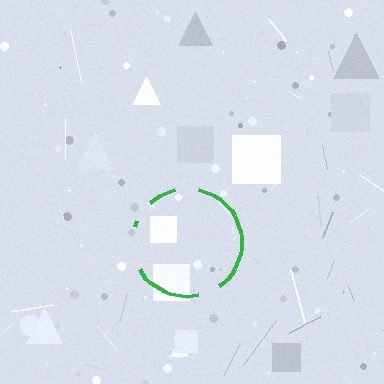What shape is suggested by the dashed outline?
The dashed outline suggests a circle.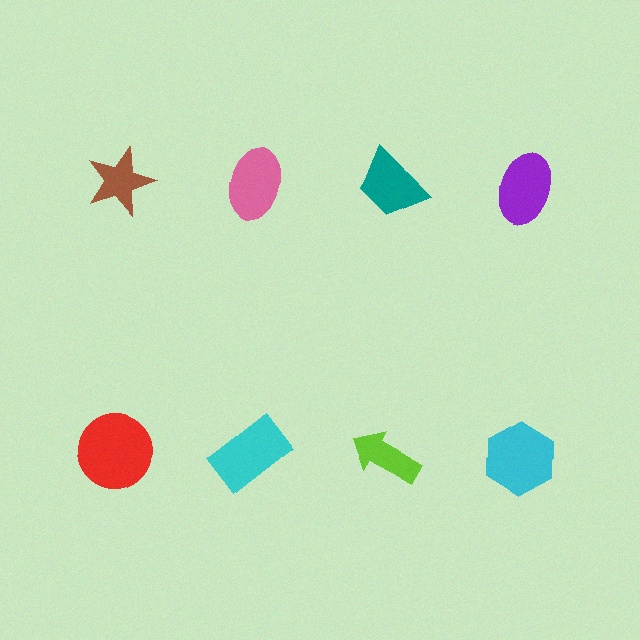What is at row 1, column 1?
A brown star.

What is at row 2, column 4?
A cyan hexagon.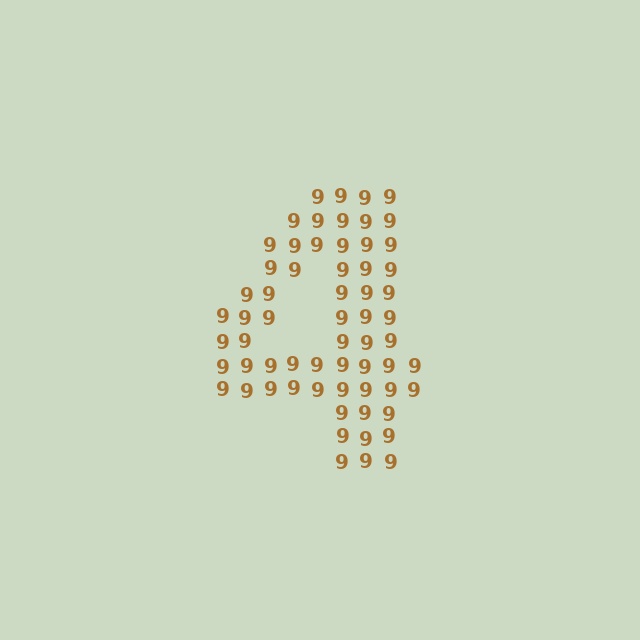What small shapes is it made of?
It is made of small digit 9's.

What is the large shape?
The large shape is the digit 4.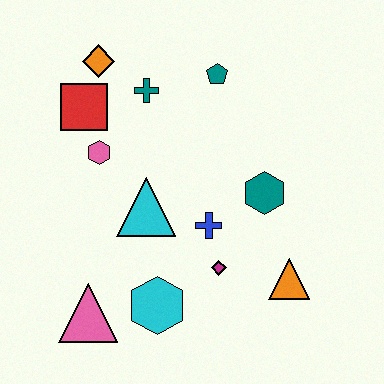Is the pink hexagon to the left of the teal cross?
Yes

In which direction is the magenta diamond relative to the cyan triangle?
The magenta diamond is to the right of the cyan triangle.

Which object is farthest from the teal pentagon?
The pink triangle is farthest from the teal pentagon.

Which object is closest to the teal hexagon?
The blue cross is closest to the teal hexagon.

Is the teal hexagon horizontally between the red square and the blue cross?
No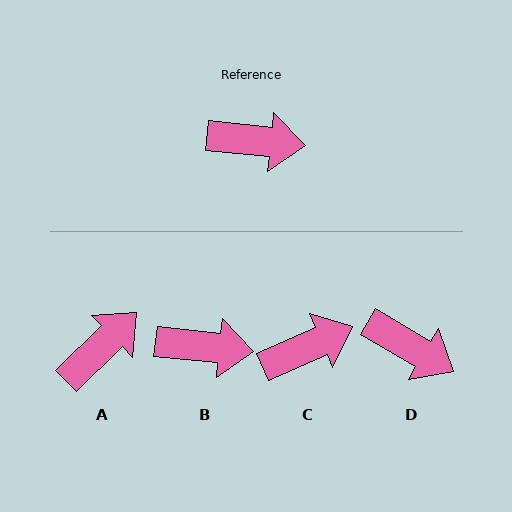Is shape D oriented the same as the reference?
No, it is off by about 24 degrees.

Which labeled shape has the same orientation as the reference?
B.